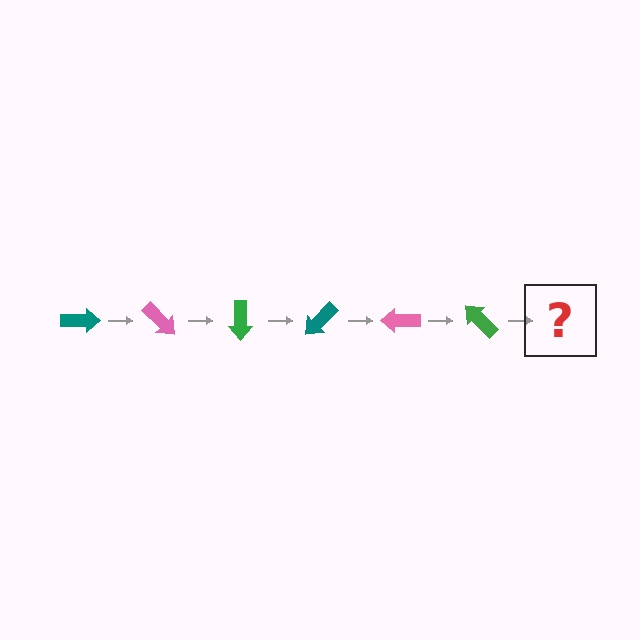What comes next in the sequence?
The next element should be a teal arrow, rotated 270 degrees from the start.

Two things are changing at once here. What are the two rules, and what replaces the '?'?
The two rules are that it rotates 45 degrees each step and the color cycles through teal, pink, and green. The '?' should be a teal arrow, rotated 270 degrees from the start.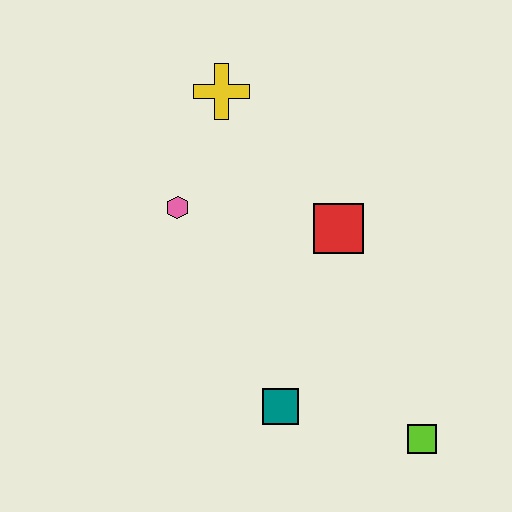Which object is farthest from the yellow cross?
The lime square is farthest from the yellow cross.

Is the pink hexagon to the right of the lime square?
No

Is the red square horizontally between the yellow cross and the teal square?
No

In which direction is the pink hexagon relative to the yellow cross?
The pink hexagon is below the yellow cross.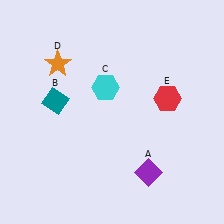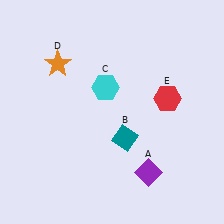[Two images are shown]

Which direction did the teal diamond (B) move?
The teal diamond (B) moved right.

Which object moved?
The teal diamond (B) moved right.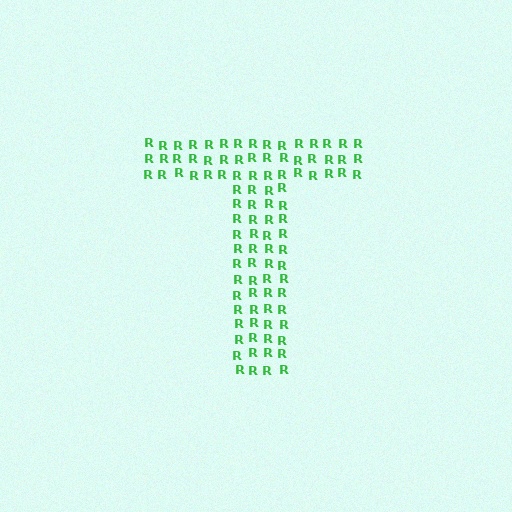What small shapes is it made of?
It is made of small letter R's.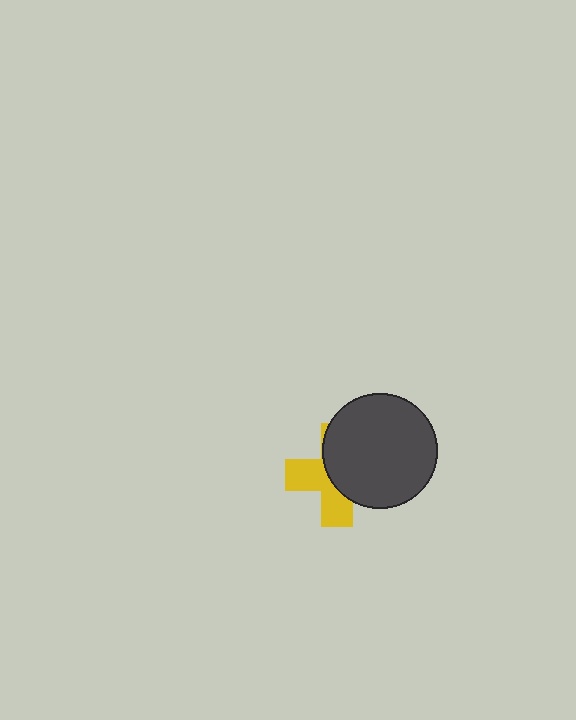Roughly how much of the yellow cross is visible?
A small part of it is visible (roughly 45%).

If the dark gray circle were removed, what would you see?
You would see the complete yellow cross.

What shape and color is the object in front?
The object in front is a dark gray circle.